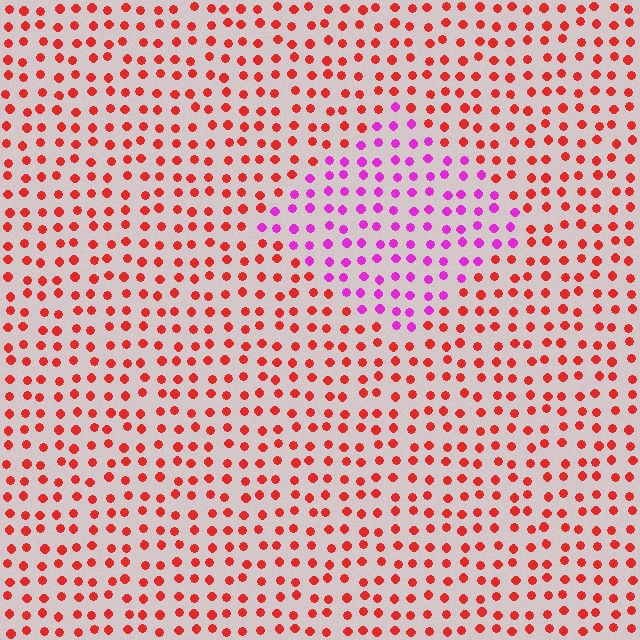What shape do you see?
I see a diamond.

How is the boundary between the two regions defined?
The boundary is defined purely by a slight shift in hue (about 57 degrees). Spacing, size, and orientation are identical on both sides.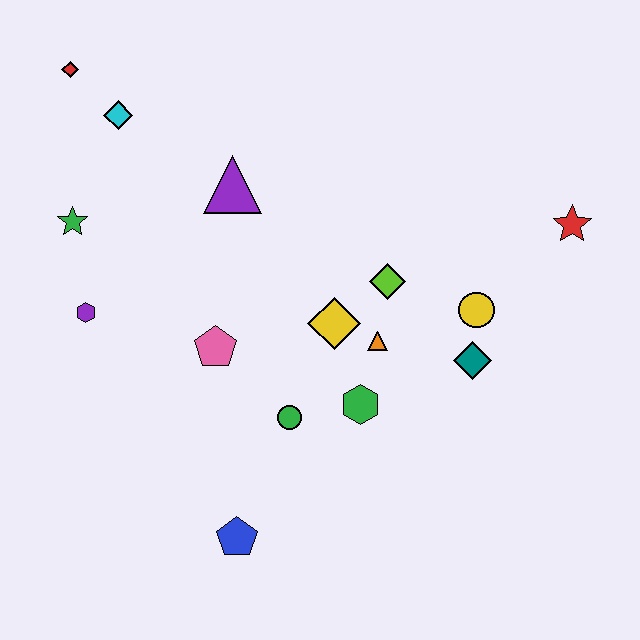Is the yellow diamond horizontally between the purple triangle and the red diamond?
No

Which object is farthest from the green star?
The red star is farthest from the green star.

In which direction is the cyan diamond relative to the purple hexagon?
The cyan diamond is above the purple hexagon.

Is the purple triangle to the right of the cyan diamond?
Yes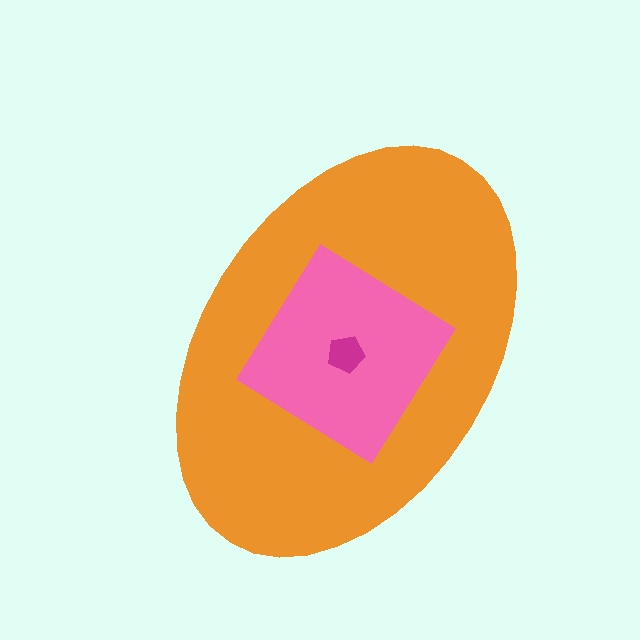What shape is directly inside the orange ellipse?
The pink diamond.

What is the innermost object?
The magenta pentagon.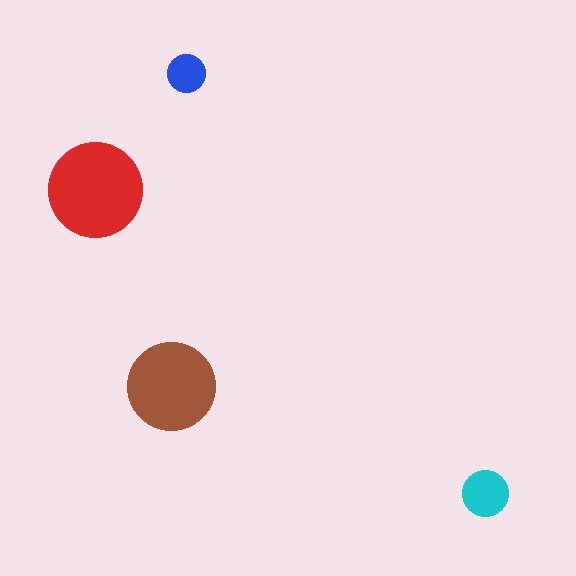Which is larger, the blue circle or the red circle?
The red one.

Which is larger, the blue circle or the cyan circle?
The cyan one.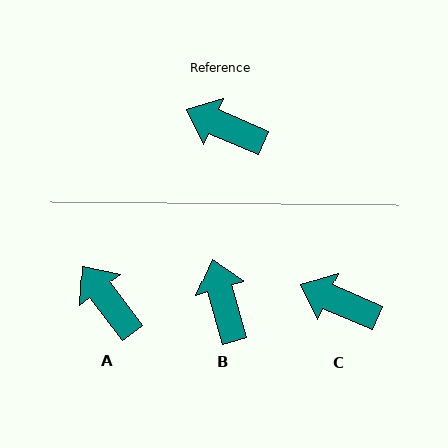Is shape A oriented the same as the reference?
No, it is off by about 29 degrees.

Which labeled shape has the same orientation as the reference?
C.